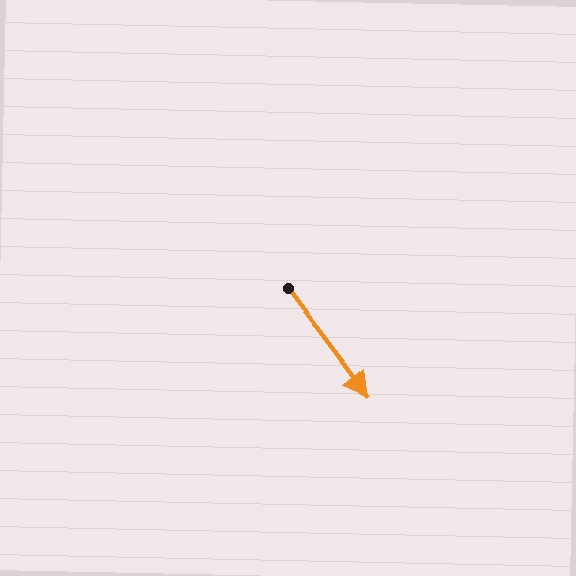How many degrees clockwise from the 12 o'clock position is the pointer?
Approximately 143 degrees.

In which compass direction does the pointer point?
Southeast.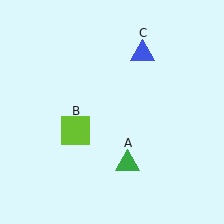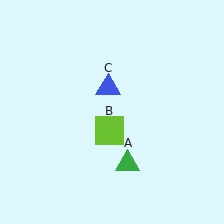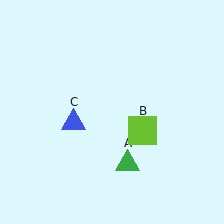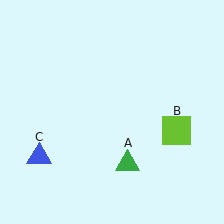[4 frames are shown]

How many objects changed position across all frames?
2 objects changed position: lime square (object B), blue triangle (object C).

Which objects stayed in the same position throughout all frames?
Green triangle (object A) remained stationary.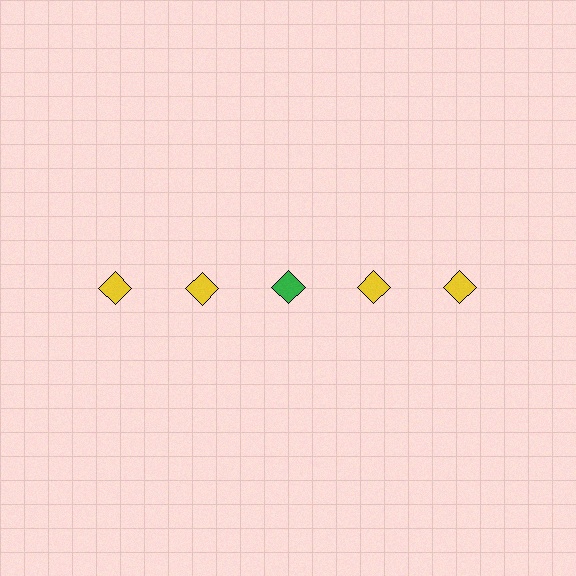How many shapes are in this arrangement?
There are 5 shapes arranged in a grid pattern.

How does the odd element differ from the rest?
It has a different color: green instead of yellow.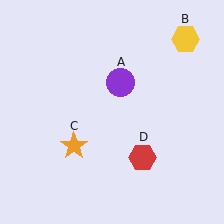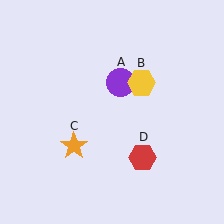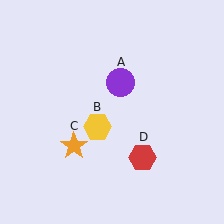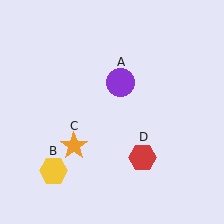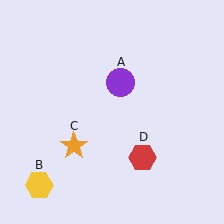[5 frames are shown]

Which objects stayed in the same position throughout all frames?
Purple circle (object A) and orange star (object C) and red hexagon (object D) remained stationary.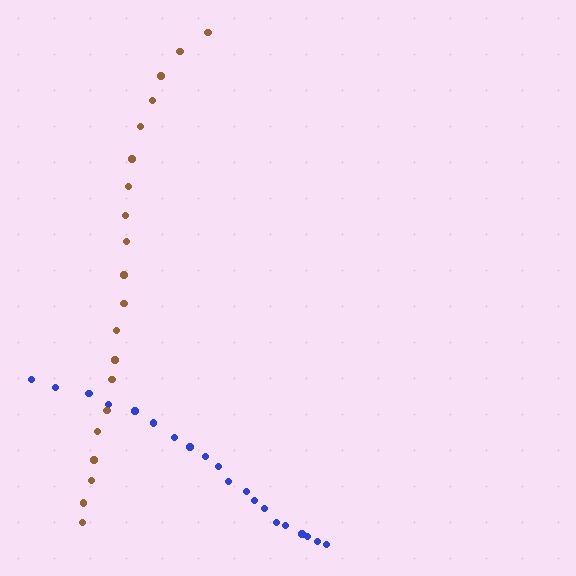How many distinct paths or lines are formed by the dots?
There are 2 distinct paths.